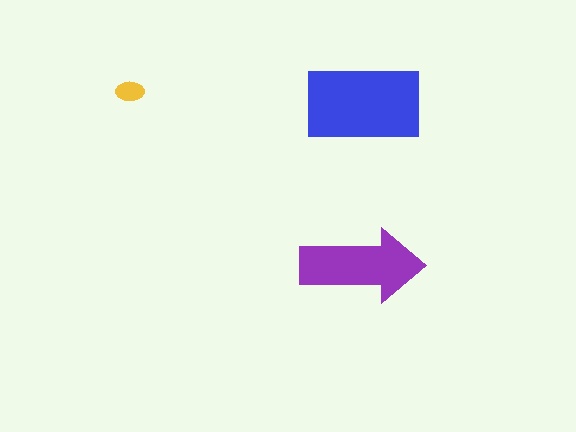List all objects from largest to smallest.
The blue rectangle, the purple arrow, the yellow ellipse.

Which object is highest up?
The yellow ellipse is topmost.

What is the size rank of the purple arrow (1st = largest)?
2nd.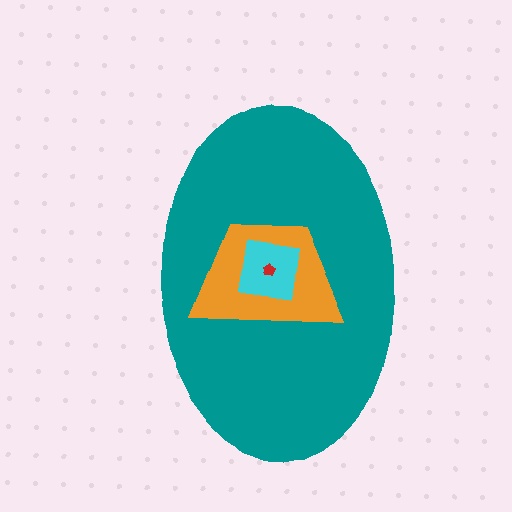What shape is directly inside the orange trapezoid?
The cyan square.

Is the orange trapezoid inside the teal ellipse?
Yes.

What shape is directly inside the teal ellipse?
The orange trapezoid.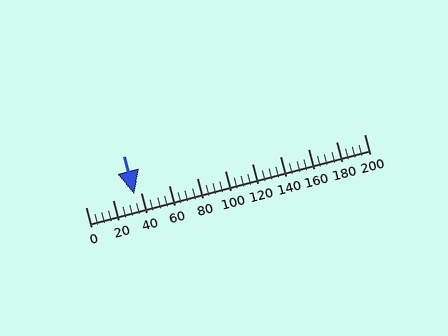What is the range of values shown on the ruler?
The ruler shows values from 0 to 200.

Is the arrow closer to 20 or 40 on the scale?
The arrow is closer to 40.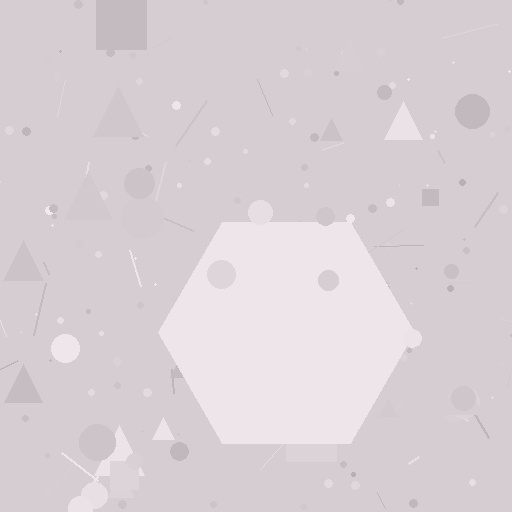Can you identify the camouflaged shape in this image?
The camouflaged shape is a hexagon.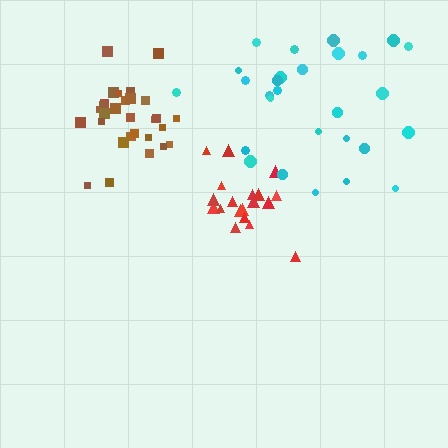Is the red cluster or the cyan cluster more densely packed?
Red.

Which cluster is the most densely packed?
Brown.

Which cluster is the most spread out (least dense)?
Cyan.